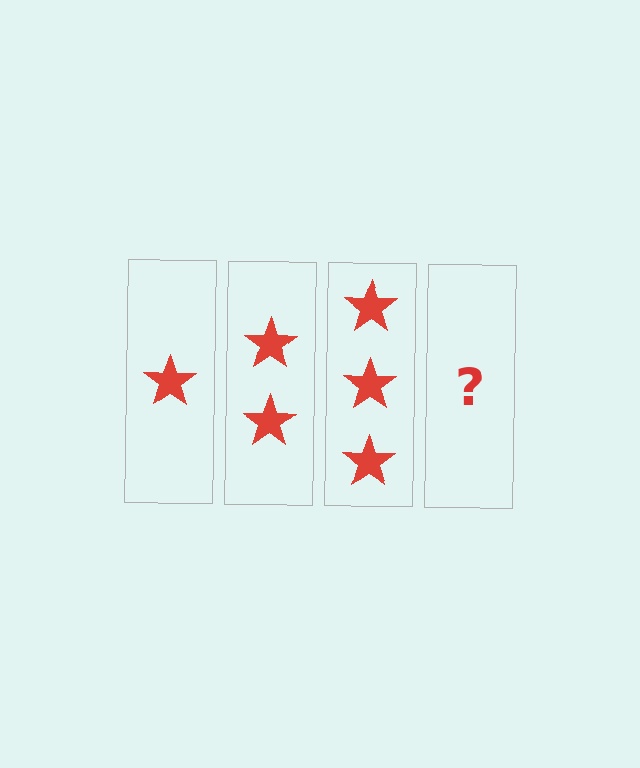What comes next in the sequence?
The next element should be 4 stars.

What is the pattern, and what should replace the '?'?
The pattern is that each step adds one more star. The '?' should be 4 stars.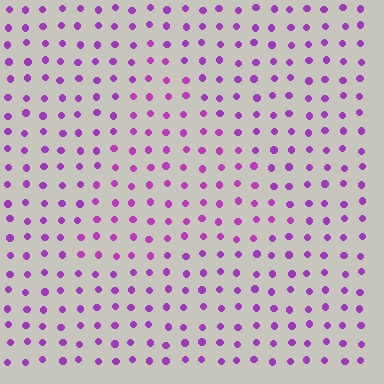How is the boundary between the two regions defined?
The boundary is defined purely by a slight shift in hue (about 15 degrees). Spacing, size, and orientation are identical on both sides.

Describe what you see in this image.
The image is filled with small purple elements in a uniform arrangement. A triangle-shaped region is visible where the elements are tinted to a slightly different hue, forming a subtle color boundary.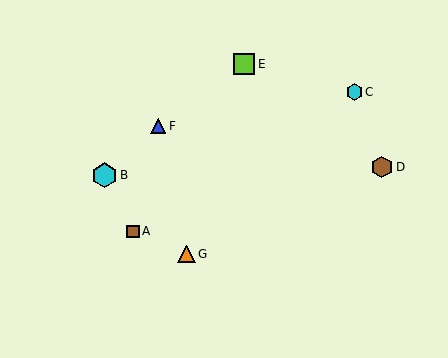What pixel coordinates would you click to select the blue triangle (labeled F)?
Click at (158, 126) to select the blue triangle F.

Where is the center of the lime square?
The center of the lime square is at (244, 64).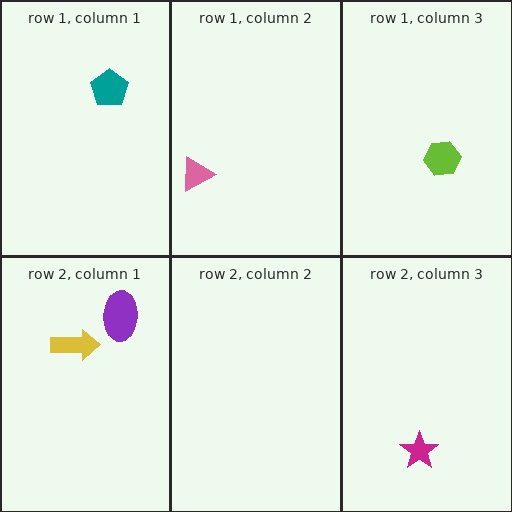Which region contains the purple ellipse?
The row 2, column 1 region.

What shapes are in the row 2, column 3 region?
The magenta star.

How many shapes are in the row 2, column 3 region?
1.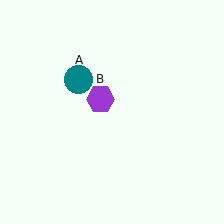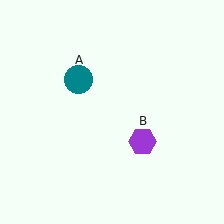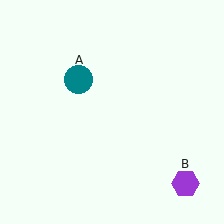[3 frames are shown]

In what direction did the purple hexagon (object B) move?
The purple hexagon (object B) moved down and to the right.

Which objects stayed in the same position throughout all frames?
Teal circle (object A) remained stationary.